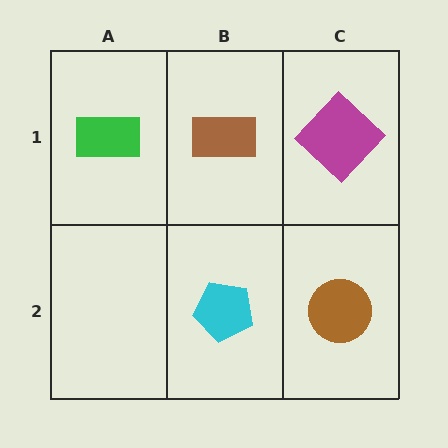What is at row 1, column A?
A green rectangle.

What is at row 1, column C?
A magenta diamond.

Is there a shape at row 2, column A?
No, that cell is empty.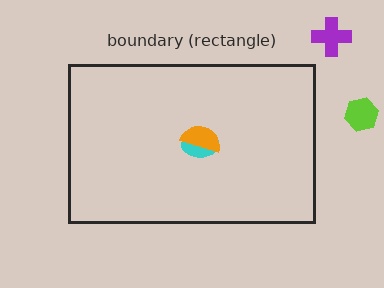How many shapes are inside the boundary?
2 inside, 2 outside.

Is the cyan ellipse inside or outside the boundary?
Inside.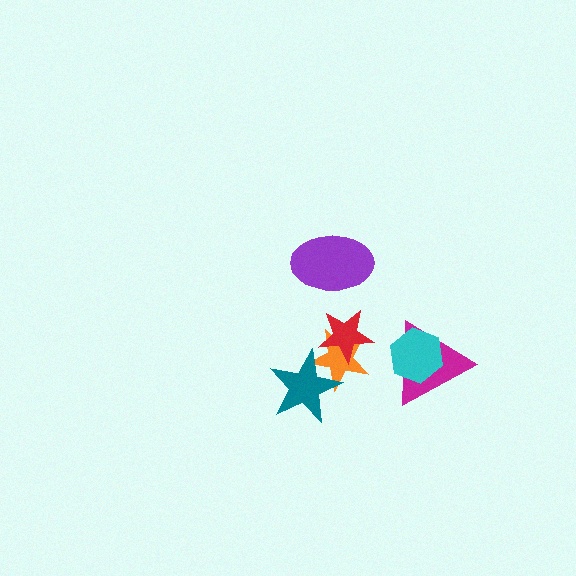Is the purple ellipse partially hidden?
No, no other shape covers it.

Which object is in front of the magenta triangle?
The cyan hexagon is in front of the magenta triangle.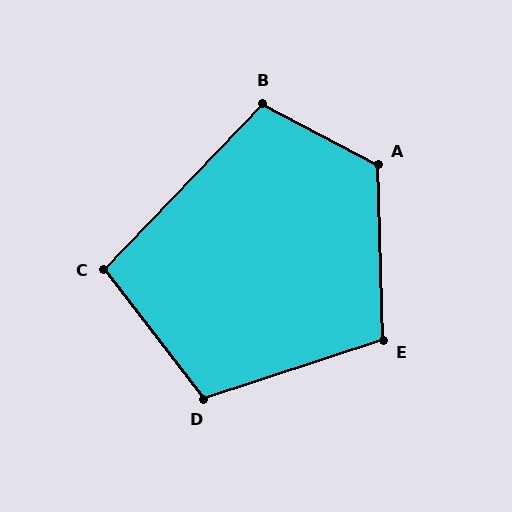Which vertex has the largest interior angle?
A, at approximately 119 degrees.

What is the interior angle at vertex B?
Approximately 106 degrees (obtuse).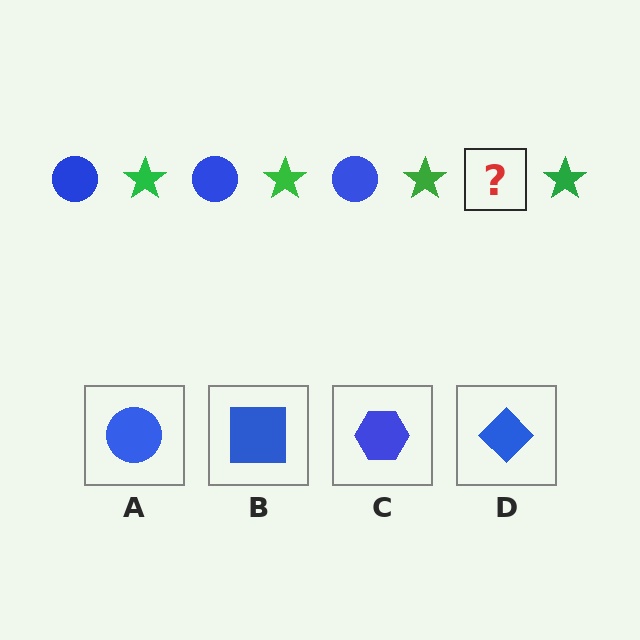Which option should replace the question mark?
Option A.